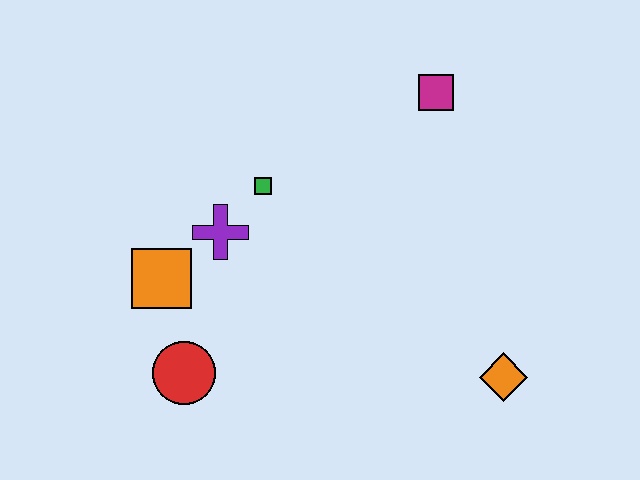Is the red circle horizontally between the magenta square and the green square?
No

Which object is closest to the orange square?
The purple cross is closest to the orange square.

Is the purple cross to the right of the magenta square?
No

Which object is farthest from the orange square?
The orange diamond is farthest from the orange square.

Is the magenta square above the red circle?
Yes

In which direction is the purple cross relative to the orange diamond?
The purple cross is to the left of the orange diamond.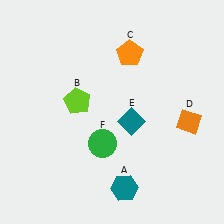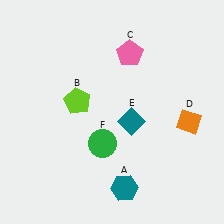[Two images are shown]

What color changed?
The pentagon (C) changed from orange in Image 1 to pink in Image 2.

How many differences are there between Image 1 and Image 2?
There is 1 difference between the two images.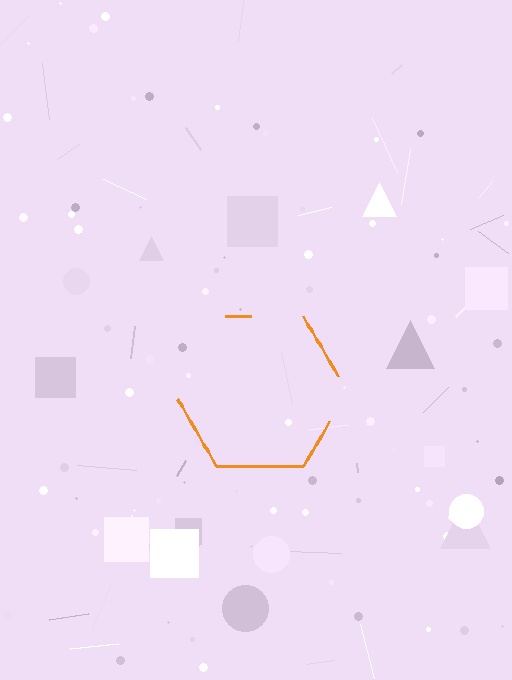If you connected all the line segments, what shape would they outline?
They would outline a hexagon.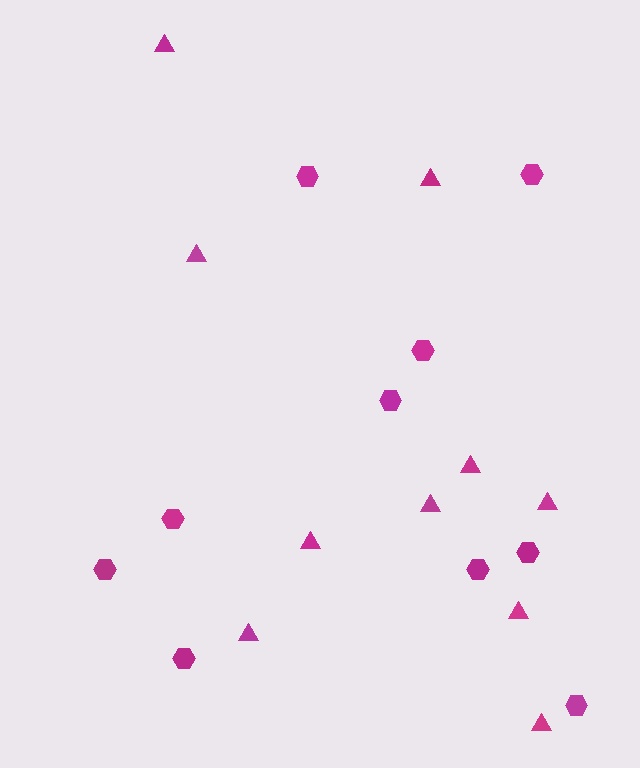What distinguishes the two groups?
There are 2 groups: one group of hexagons (10) and one group of triangles (10).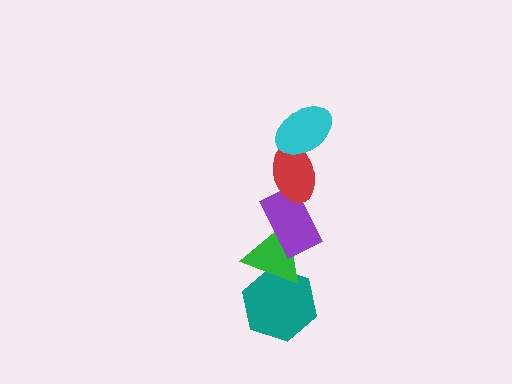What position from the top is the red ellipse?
The red ellipse is 2nd from the top.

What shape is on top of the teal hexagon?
The green triangle is on top of the teal hexagon.